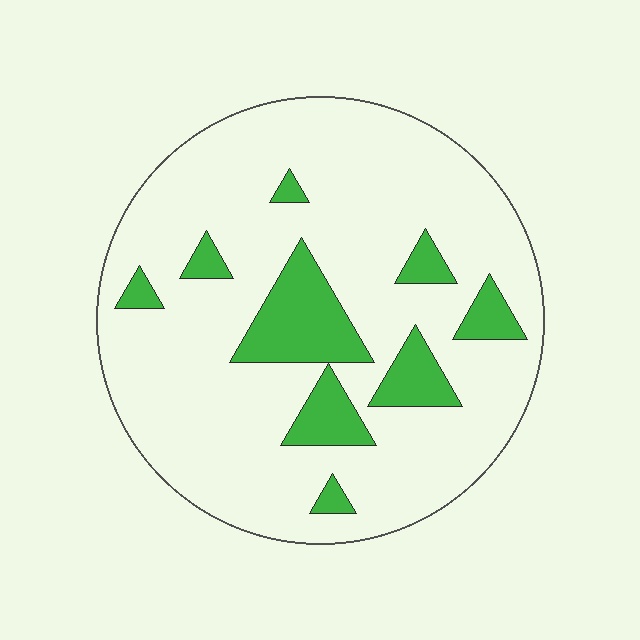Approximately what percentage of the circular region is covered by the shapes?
Approximately 15%.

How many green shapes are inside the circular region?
9.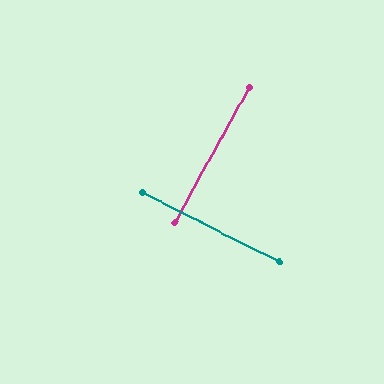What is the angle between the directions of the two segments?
Approximately 88 degrees.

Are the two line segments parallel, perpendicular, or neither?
Perpendicular — they meet at approximately 88°.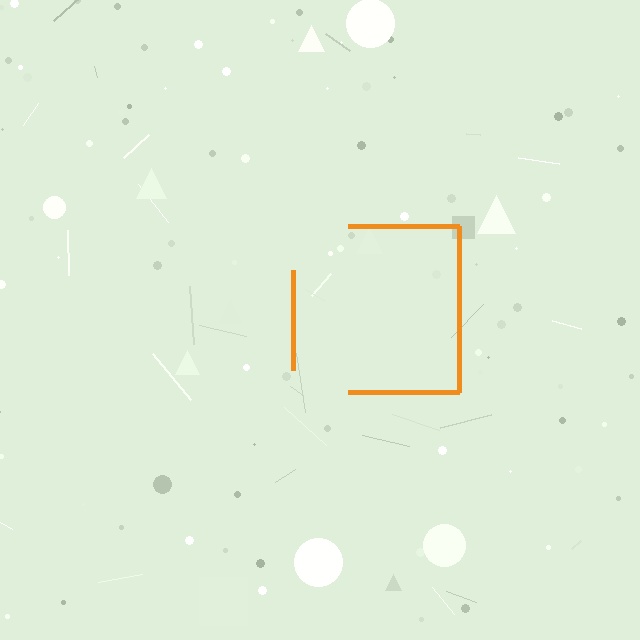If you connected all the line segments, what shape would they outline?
They would outline a square.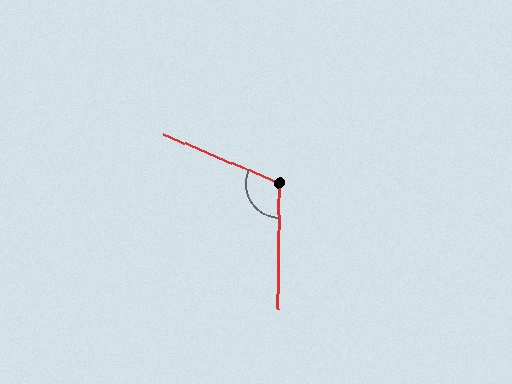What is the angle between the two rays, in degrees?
Approximately 112 degrees.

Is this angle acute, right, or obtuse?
It is obtuse.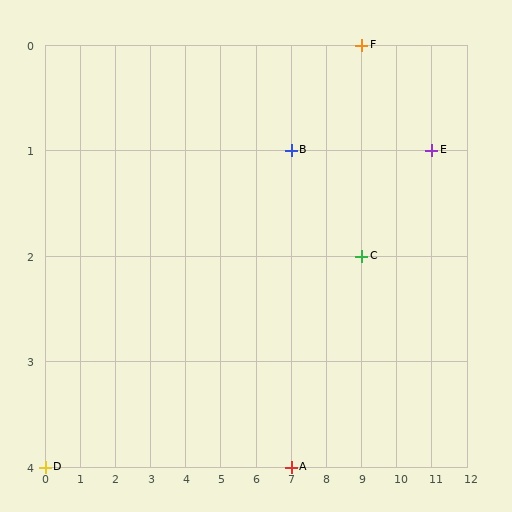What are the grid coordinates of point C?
Point C is at grid coordinates (9, 2).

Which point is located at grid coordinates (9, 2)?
Point C is at (9, 2).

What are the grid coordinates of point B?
Point B is at grid coordinates (7, 1).